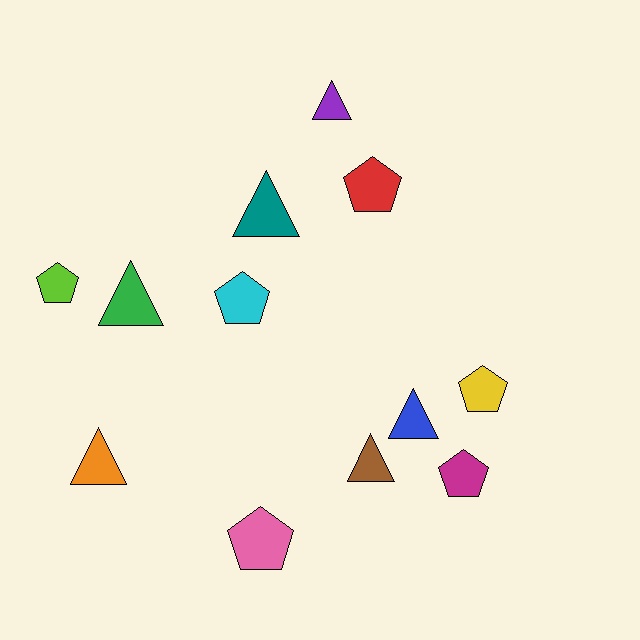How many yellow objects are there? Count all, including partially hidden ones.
There is 1 yellow object.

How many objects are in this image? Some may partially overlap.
There are 12 objects.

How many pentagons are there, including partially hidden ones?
There are 6 pentagons.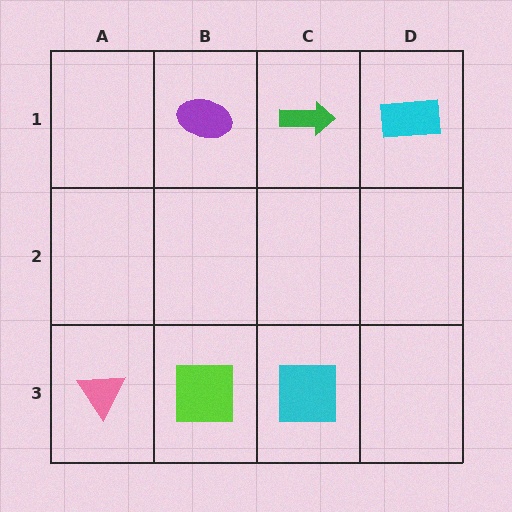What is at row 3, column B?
A lime square.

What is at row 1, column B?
A purple ellipse.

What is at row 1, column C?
A green arrow.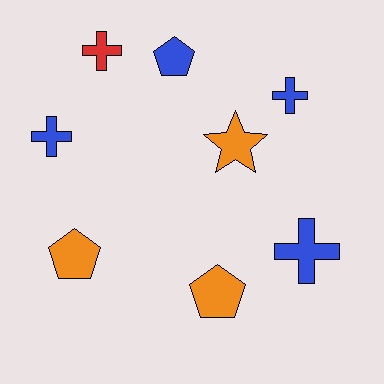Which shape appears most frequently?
Cross, with 4 objects.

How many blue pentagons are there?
There is 1 blue pentagon.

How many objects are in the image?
There are 8 objects.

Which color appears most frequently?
Blue, with 4 objects.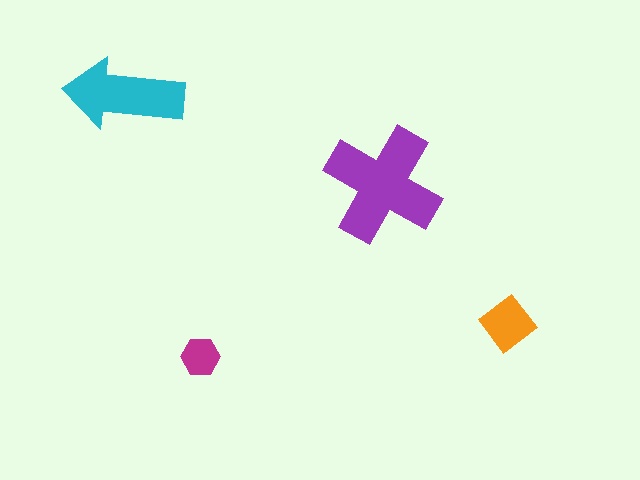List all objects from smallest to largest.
The magenta hexagon, the orange diamond, the cyan arrow, the purple cross.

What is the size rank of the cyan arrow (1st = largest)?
2nd.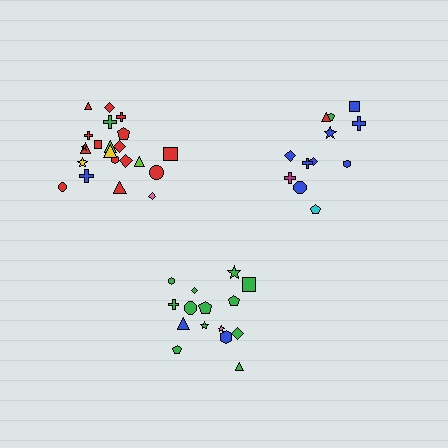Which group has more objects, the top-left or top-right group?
The top-left group.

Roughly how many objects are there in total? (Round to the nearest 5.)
Roughly 50 objects in total.